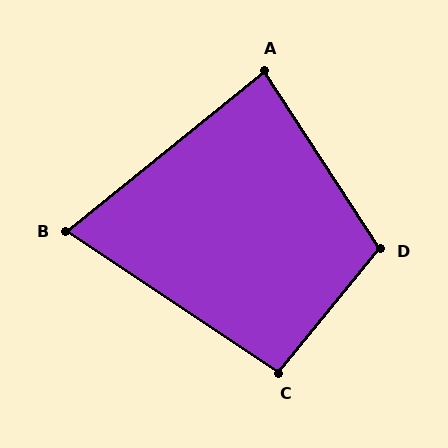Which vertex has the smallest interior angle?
B, at approximately 73 degrees.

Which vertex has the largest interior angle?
D, at approximately 107 degrees.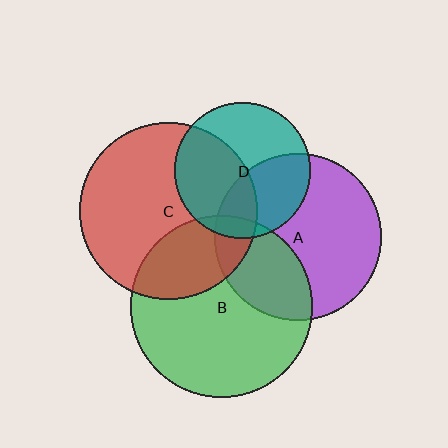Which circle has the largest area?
Circle B (green).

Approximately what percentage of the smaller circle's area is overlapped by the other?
Approximately 30%.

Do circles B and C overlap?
Yes.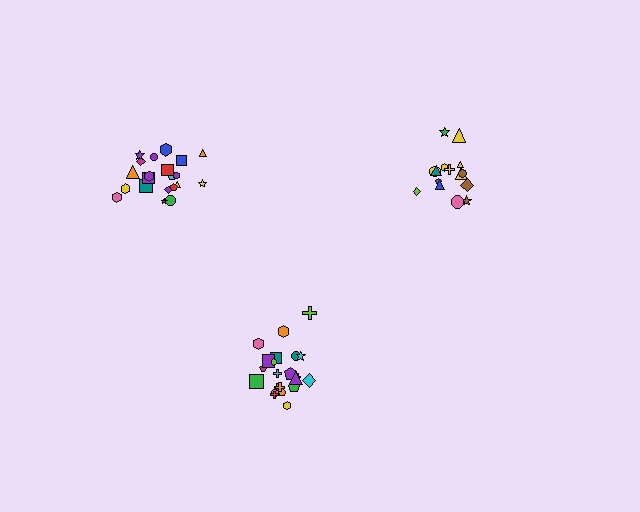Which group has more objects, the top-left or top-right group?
The top-left group.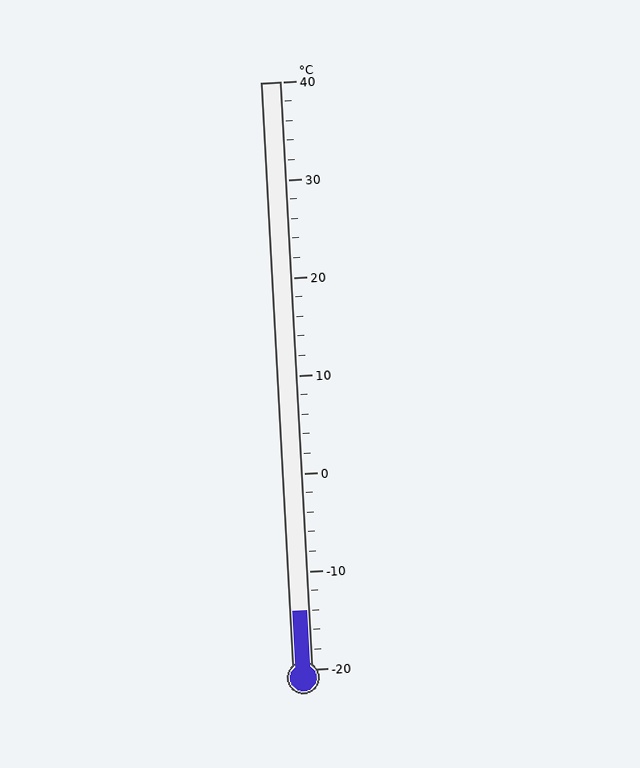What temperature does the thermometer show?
The thermometer shows approximately -14°C.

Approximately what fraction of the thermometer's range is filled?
The thermometer is filled to approximately 10% of its range.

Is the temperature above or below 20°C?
The temperature is below 20°C.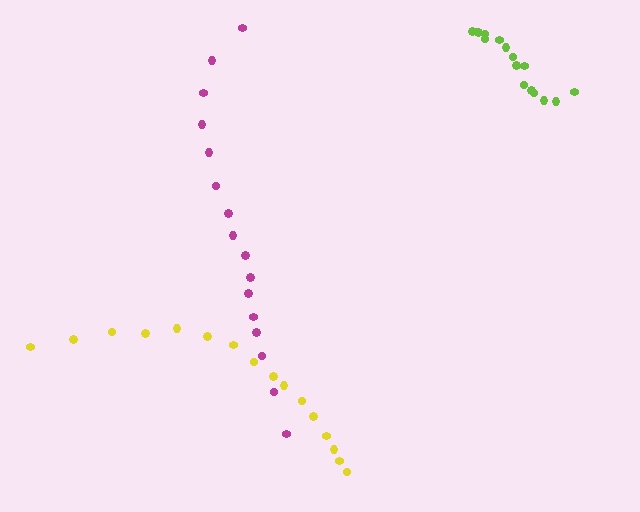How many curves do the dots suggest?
There are 3 distinct paths.